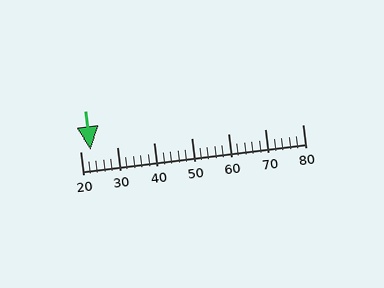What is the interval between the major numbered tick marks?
The major tick marks are spaced 10 units apart.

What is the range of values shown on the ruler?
The ruler shows values from 20 to 80.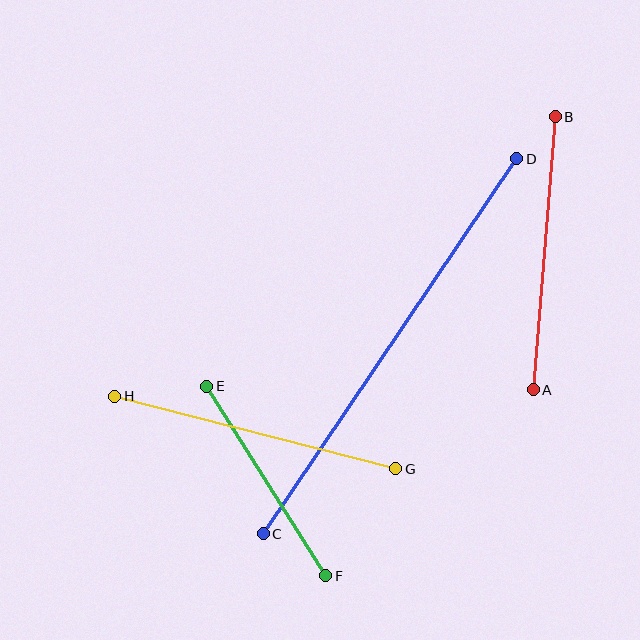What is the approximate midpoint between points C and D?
The midpoint is at approximately (390, 346) pixels.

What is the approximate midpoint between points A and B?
The midpoint is at approximately (544, 253) pixels.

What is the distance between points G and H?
The distance is approximately 290 pixels.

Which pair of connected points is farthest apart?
Points C and D are farthest apart.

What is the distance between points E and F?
The distance is approximately 224 pixels.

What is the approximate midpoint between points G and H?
The midpoint is at approximately (255, 433) pixels.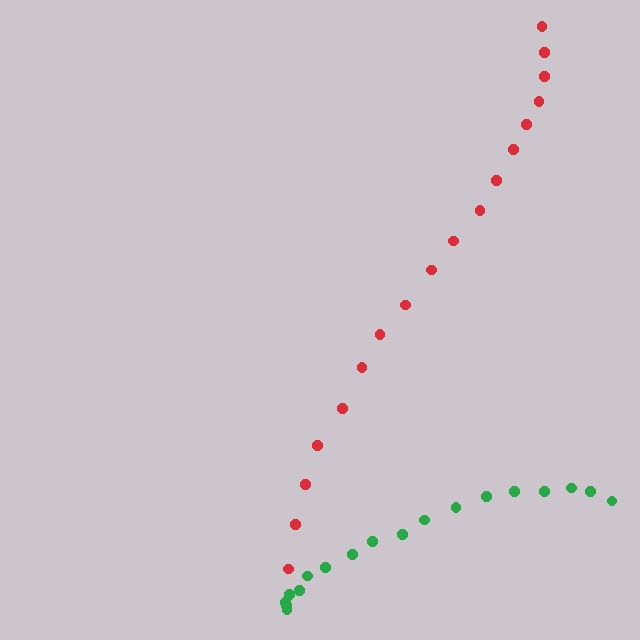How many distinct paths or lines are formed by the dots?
There are 2 distinct paths.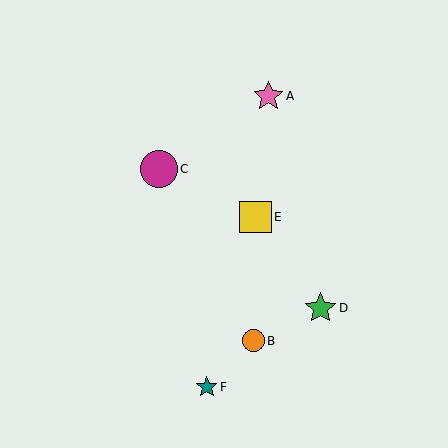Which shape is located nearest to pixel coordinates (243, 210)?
The yellow square (labeled E) at (255, 217) is nearest to that location.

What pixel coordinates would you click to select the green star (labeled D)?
Click at (321, 308) to select the green star D.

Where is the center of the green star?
The center of the green star is at (321, 308).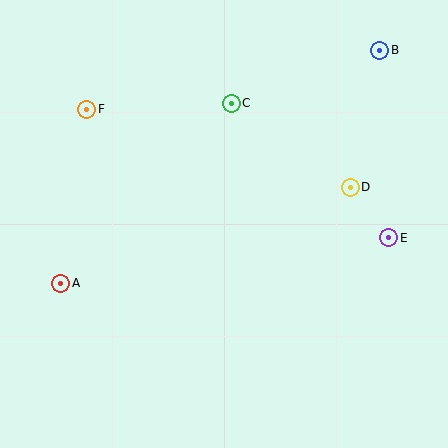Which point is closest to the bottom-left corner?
Point A is closest to the bottom-left corner.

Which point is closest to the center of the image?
Point C at (231, 103) is closest to the center.